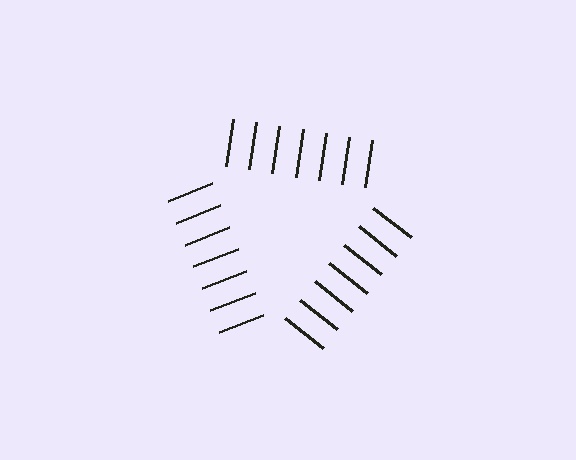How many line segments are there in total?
21 — 7 along each of the 3 edges.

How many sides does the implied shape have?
3 sides — the line-ends trace a triangle.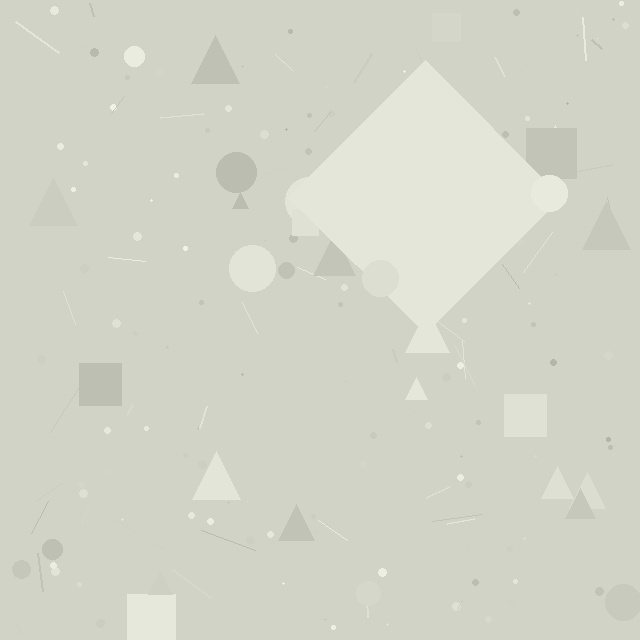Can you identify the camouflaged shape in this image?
The camouflaged shape is a diamond.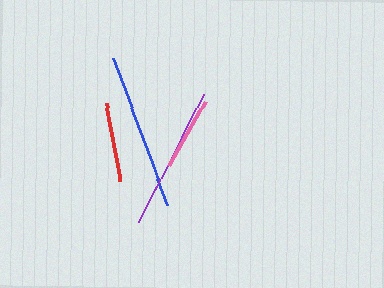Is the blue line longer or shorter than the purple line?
The blue line is longer than the purple line.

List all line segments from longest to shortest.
From longest to shortest: blue, purple, red, pink.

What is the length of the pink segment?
The pink segment is approximately 74 pixels long.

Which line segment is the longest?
The blue line is the longest at approximately 157 pixels.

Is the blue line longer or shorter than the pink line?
The blue line is longer than the pink line.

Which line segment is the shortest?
The pink line is the shortest at approximately 74 pixels.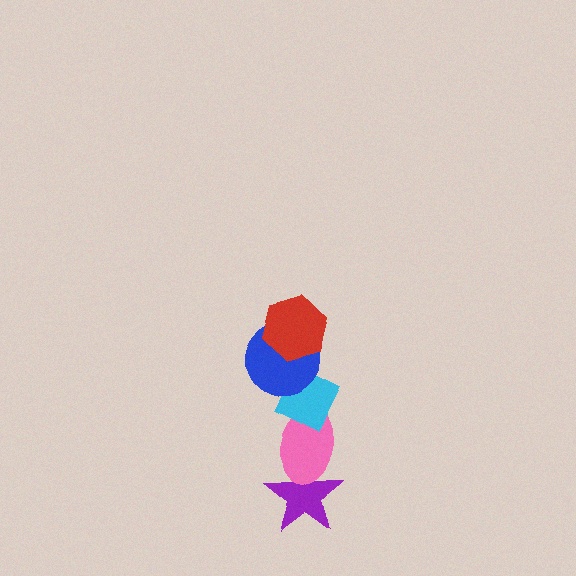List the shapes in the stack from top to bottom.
From top to bottom: the red hexagon, the blue circle, the cyan diamond, the pink ellipse, the purple star.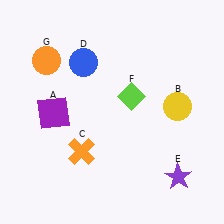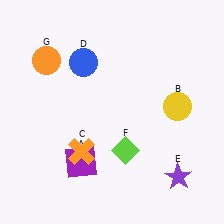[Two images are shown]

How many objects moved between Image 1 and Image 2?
2 objects moved between the two images.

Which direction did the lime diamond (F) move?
The lime diamond (F) moved down.